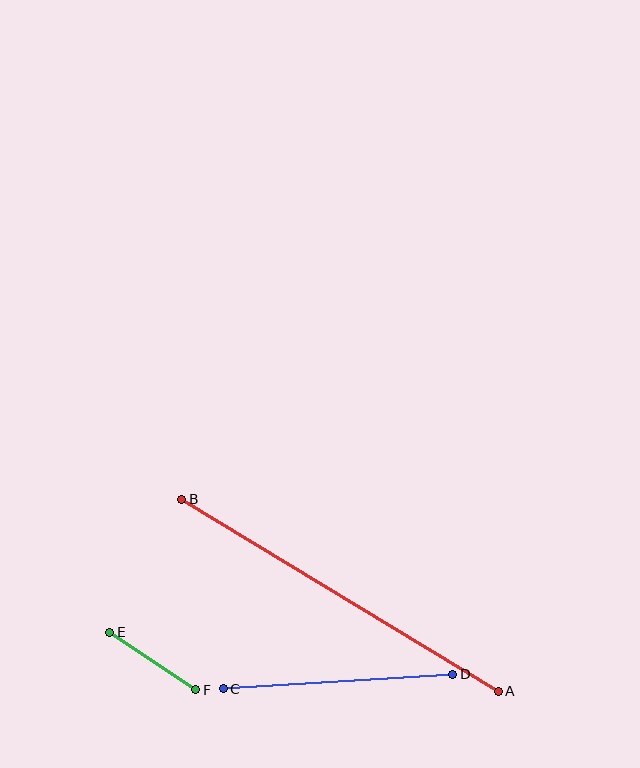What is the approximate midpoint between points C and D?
The midpoint is at approximately (338, 682) pixels.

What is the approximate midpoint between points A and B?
The midpoint is at approximately (340, 595) pixels.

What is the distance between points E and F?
The distance is approximately 104 pixels.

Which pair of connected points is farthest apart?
Points A and B are farthest apart.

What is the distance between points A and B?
The distance is approximately 371 pixels.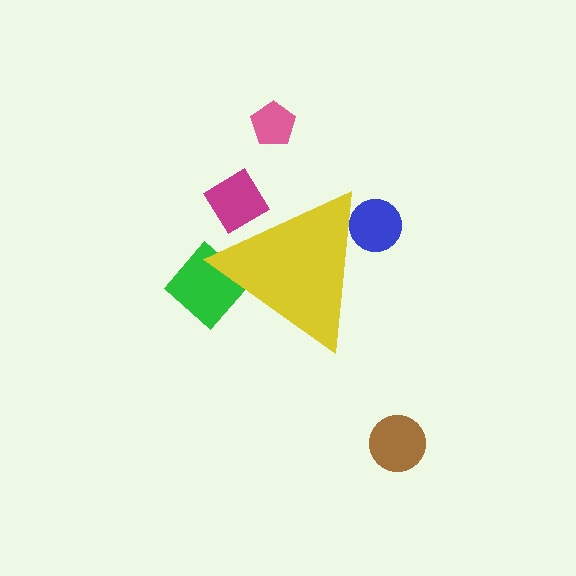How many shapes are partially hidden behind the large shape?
3 shapes are partially hidden.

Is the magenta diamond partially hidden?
Yes, the magenta diamond is partially hidden behind the yellow triangle.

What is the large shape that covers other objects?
A yellow triangle.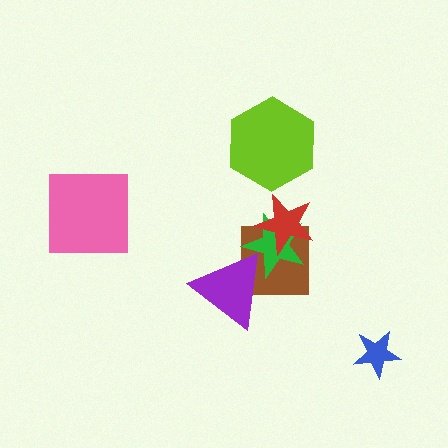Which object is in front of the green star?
The red star is in front of the green star.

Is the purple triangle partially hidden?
Yes, it is partially covered by another shape.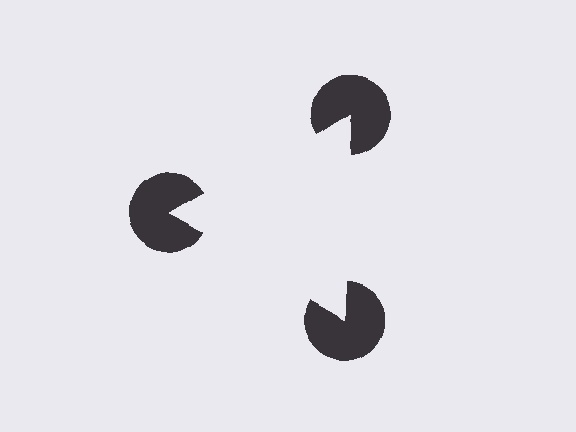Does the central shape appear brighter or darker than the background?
It typically appears slightly brighter than the background, even though no actual brightness change is drawn.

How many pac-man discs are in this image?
There are 3 — one at each vertex of the illusory triangle.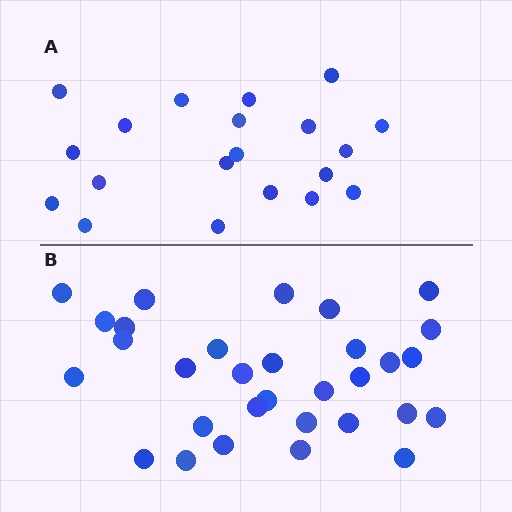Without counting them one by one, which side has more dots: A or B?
Region B (the bottom region) has more dots.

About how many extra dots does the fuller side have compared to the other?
Region B has roughly 12 or so more dots than region A.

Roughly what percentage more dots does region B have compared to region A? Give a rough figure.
About 55% more.